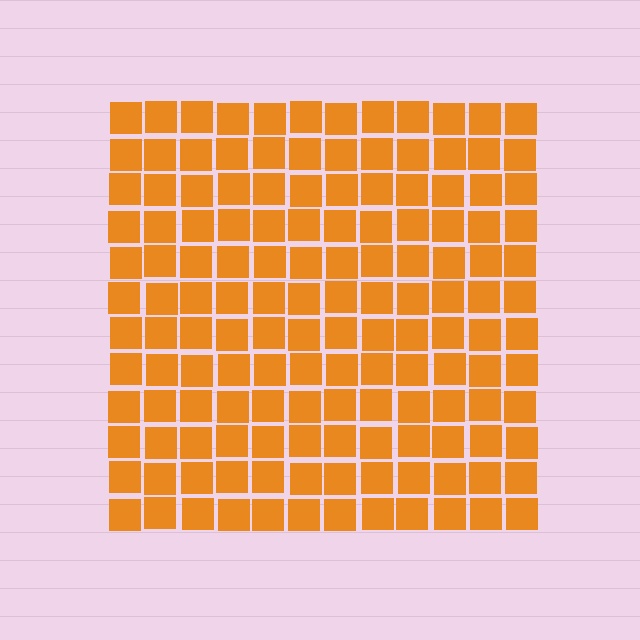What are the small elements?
The small elements are squares.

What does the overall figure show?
The overall figure shows a square.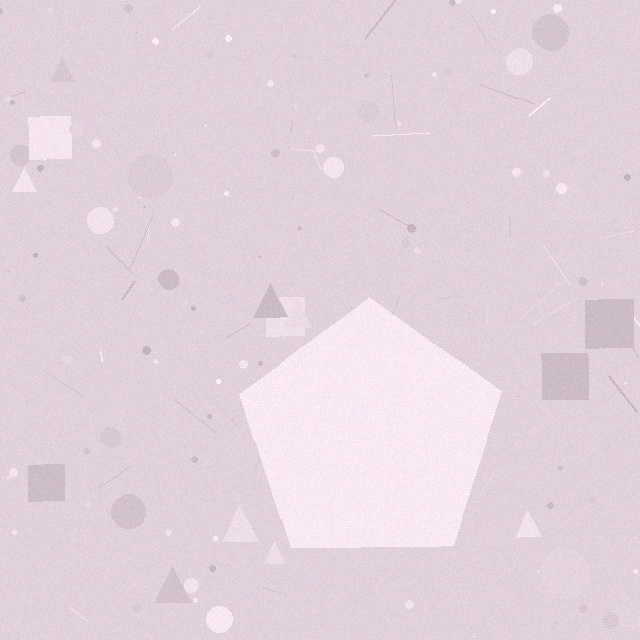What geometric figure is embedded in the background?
A pentagon is embedded in the background.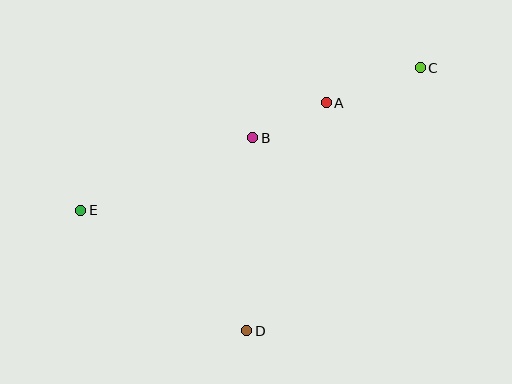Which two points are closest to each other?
Points A and B are closest to each other.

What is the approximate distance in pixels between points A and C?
The distance between A and C is approximately 100 pixels.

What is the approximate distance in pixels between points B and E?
The distance between B and E is approximately 187 pixels.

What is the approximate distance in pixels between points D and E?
The distance between D and E is approximately 205 pixels.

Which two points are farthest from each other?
Points C and E are farthest from each other.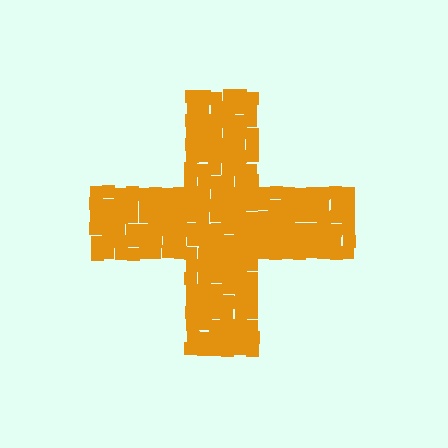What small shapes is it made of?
It is made of small squares.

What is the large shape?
The large shape is a cross.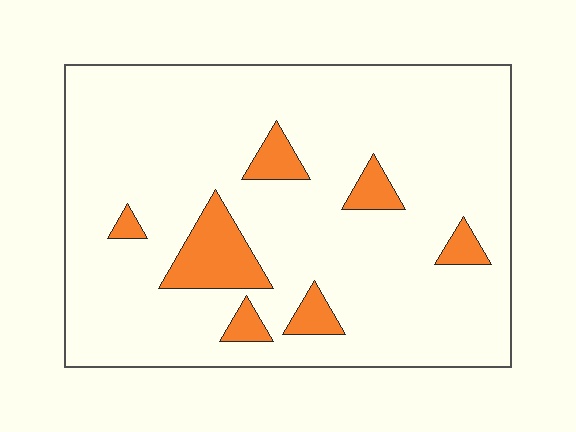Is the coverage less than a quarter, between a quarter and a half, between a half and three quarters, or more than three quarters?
Less than a quarter.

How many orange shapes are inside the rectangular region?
7.